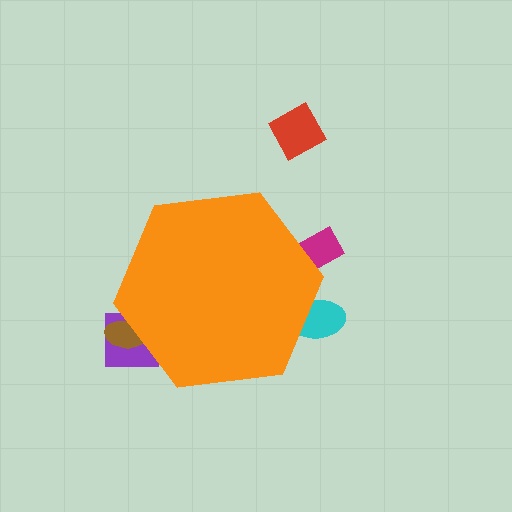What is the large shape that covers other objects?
An orange hexagon.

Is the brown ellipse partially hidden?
Yes, the brown ellipse is partially hidden behind the orange hexagon.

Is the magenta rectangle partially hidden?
Yes, the magenta rectangle is partially hidden behind the orange hexagon.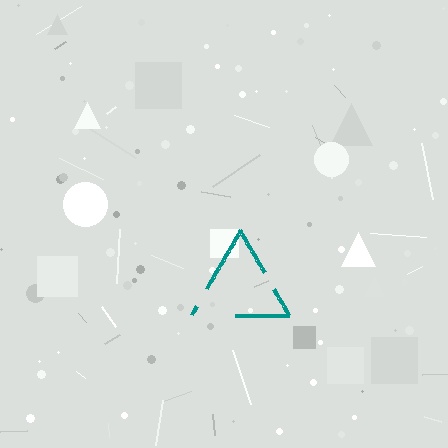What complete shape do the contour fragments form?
The contour fragments form a triangle.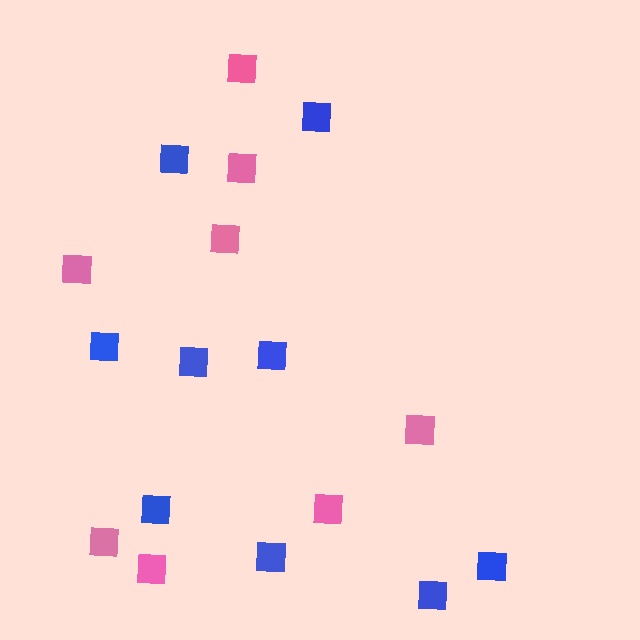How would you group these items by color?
There are 2 groups: one group of pink squares (8) and one group of blue squares (9).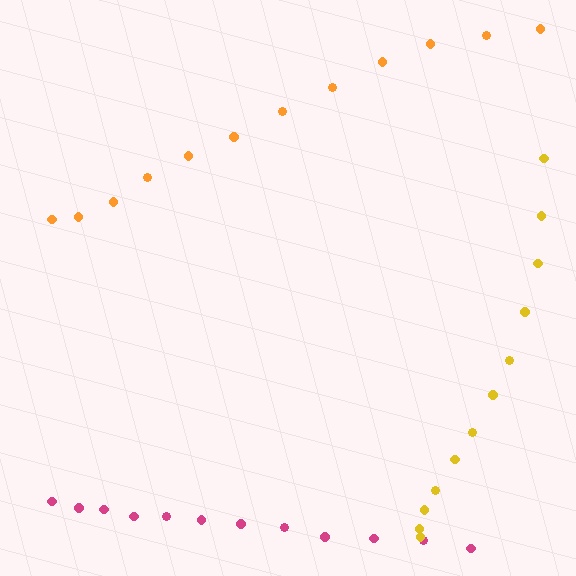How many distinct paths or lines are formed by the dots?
There are 3 distinct paths.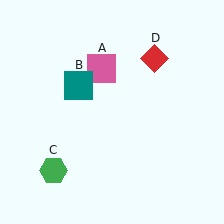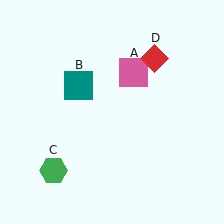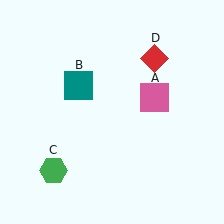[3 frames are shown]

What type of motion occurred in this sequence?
The pink square (object A) rotated clockwise around the center of the scene.